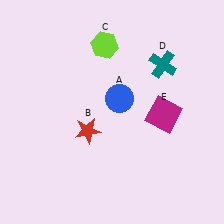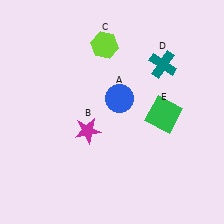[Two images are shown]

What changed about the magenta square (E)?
In Image 1, E is magenta. In Image 2, it changed to green.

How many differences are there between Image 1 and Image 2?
There are 2 differences between the two images.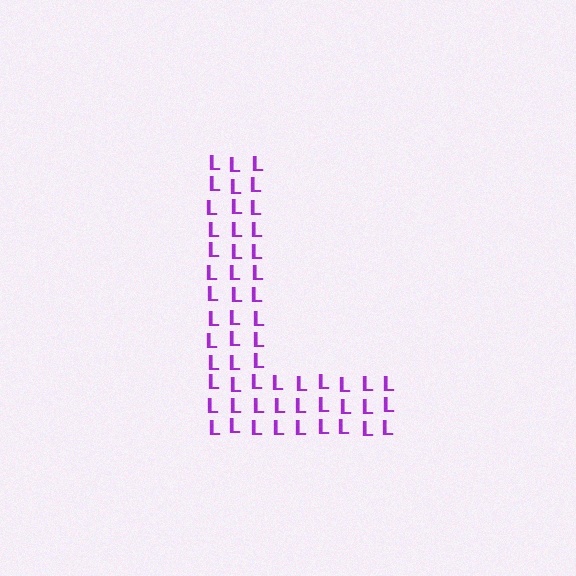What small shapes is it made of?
It is made of small letter L's.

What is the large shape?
The large shape is the letter L.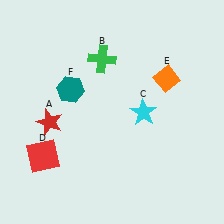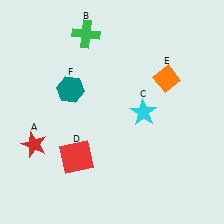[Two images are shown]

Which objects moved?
The objects that moved are: the red star (A), the green cross (B), the red square (D).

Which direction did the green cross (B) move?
The green cross (B) moved up.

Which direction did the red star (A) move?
The red star (A) moved down.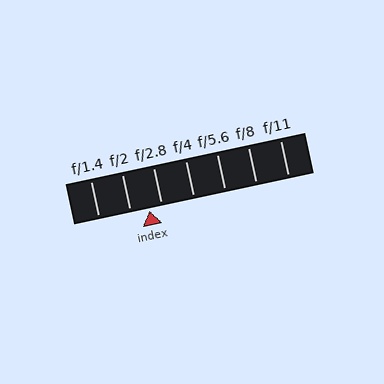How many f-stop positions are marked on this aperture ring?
There are 7 f-stop positions marked.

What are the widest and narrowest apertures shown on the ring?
The widest aperture shown is f/1.4 and the narrowest is f/11.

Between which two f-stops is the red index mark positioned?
The index mark is between f/2 and f/2.8.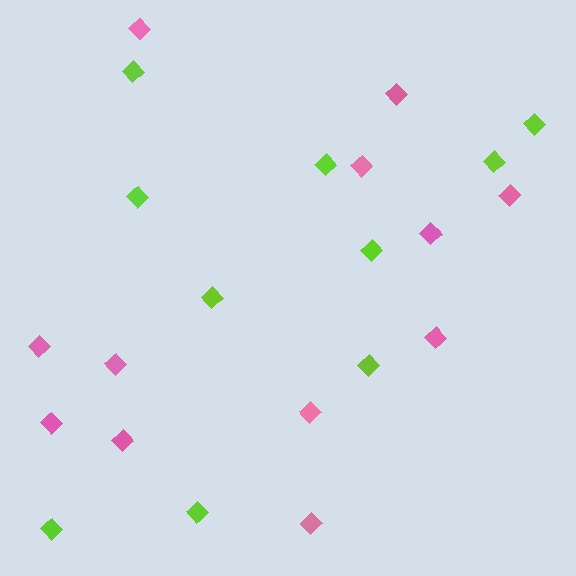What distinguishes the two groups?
There are 2 groups: one group of lime diamonds (10) and one group of pink diamonds (12).